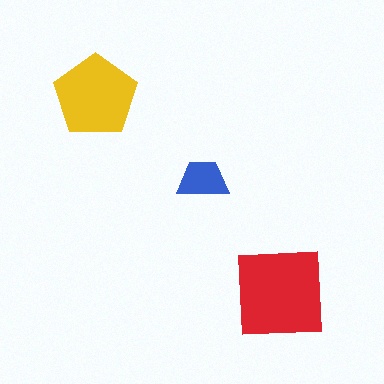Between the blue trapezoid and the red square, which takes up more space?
The red square.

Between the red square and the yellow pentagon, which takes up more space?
The red square.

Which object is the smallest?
The blue trapezoid.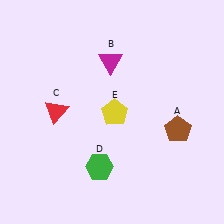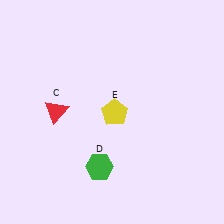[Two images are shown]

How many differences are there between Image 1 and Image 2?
There are 2 differences between the two images.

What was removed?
The magenta triangle (B), the brown pentagon (A) were removed in Image 2.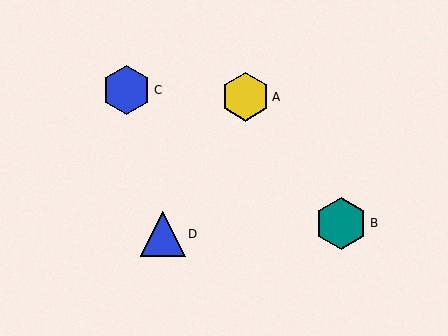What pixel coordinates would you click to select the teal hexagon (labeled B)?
Click at (341, 223) to select the teal hexagon B.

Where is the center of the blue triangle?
The center of the blue triangle is at (163, 234).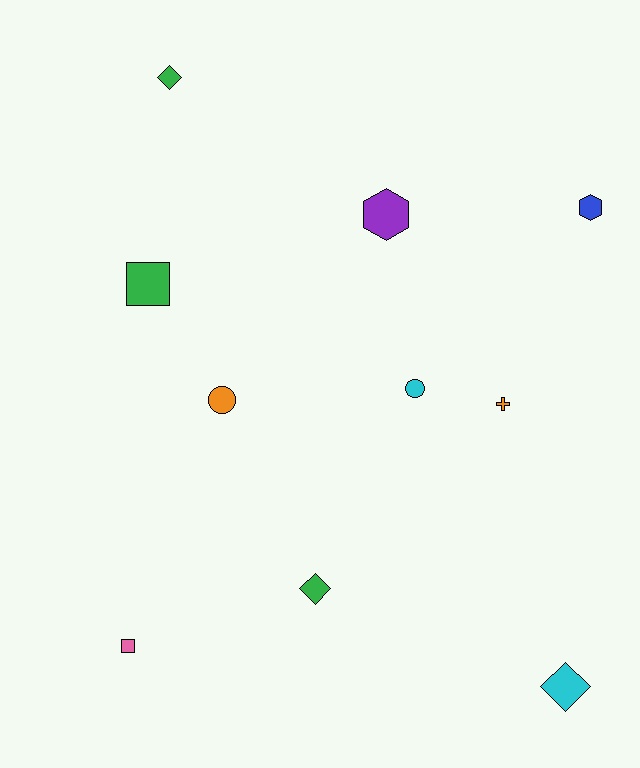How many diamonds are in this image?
There are 3 diamonds.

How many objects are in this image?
There are 10 objects.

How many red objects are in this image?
There are no red objects.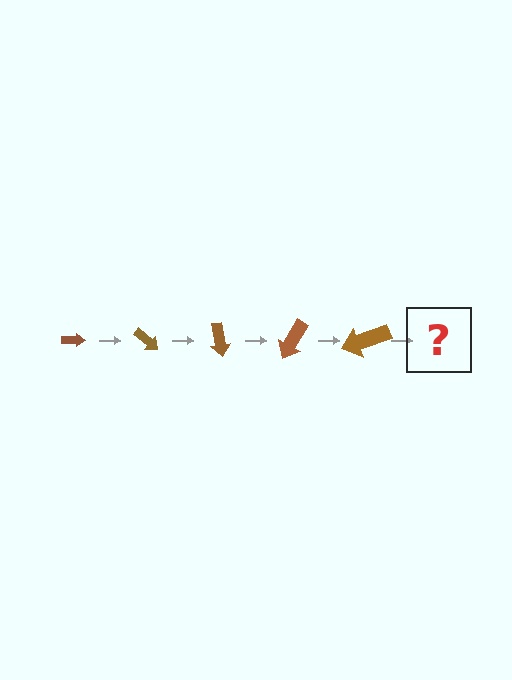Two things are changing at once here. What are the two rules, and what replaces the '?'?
The two rules are that the arrow grows larger each step and it rotates 40 degrees each step. The '?' should be an arrow, larger than the previous one and rotated 200 degrees from the start.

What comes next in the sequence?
The next element should be an arrow, larger than the previous one and rotated 200 degrees from the start.